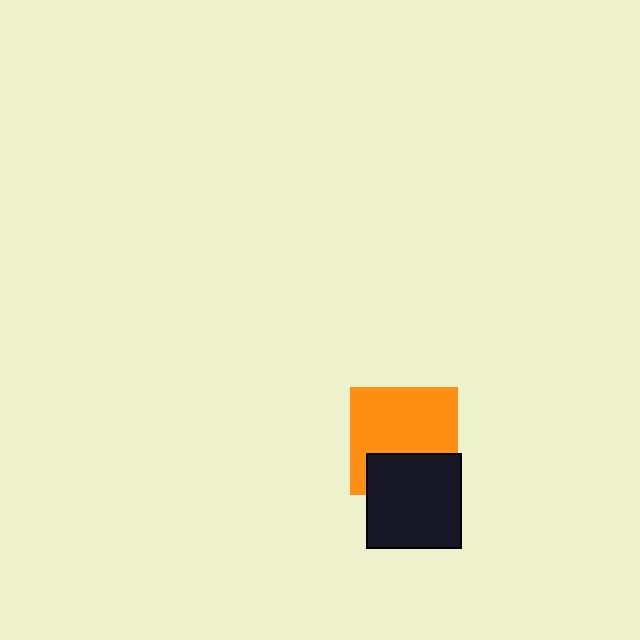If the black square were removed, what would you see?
You would see the complete orange square.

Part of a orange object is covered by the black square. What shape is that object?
It is a square.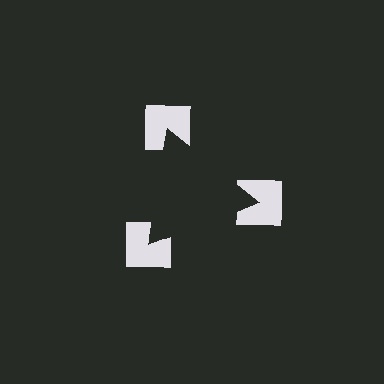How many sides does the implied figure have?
3 sides.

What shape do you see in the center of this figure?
An illusory triangle — its edges are inferred from the aligned wedge cuts in the notched squares, not physically drawn.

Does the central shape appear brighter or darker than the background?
It typically appears slightly darker than the background, even though no actual brightness change is drawn.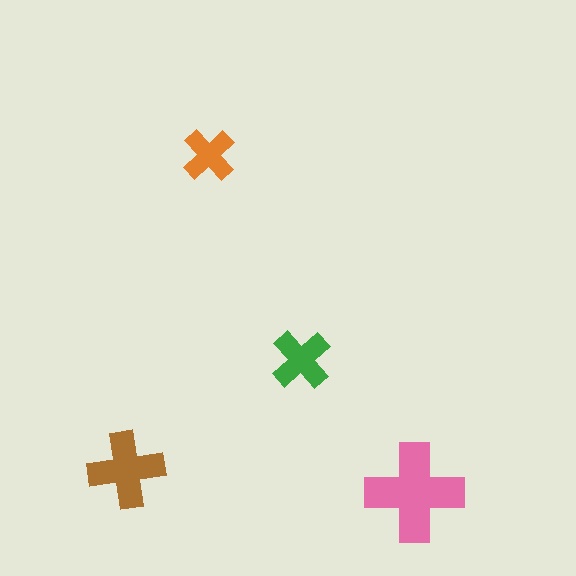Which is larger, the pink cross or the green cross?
The pink one.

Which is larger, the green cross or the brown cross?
The brown one.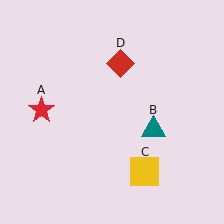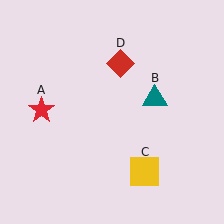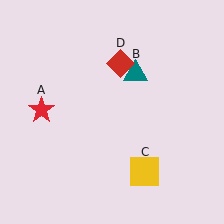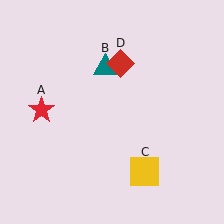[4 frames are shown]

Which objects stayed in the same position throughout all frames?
Red star (object A) and yellow square (object C) and red diamond (object D) remained stationary.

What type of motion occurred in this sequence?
The teal triangle (object B) rotated counterclockwise around the center of the scene.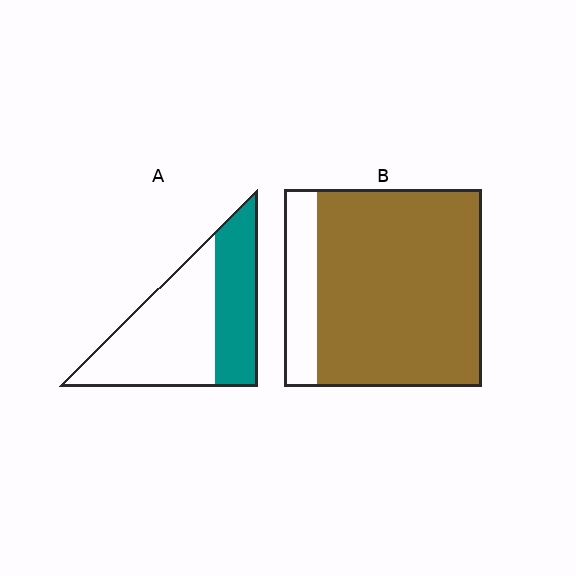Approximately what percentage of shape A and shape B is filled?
A is approximately 40% and B is approximately 85%.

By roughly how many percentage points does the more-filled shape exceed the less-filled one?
By roughly 45 percentage points (B over A).